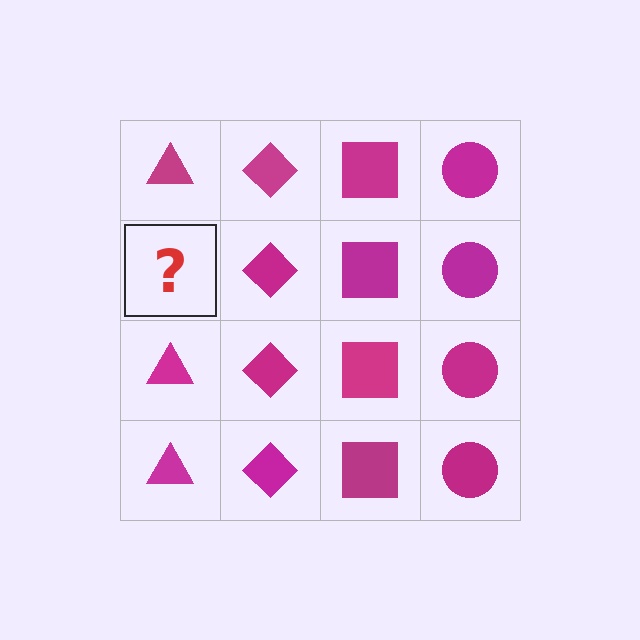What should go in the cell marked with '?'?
The missing cell should contain a magenta triangle.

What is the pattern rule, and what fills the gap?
The rule is that each column has a consistent shape. The gap should be filled with a magenta triangle.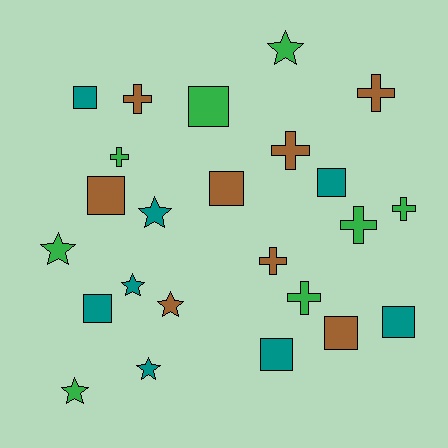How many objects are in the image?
There are 24 objects.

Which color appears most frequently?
Teal, with 8 objects.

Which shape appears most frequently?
Square, with 9 objects.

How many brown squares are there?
There are 3 brown squares.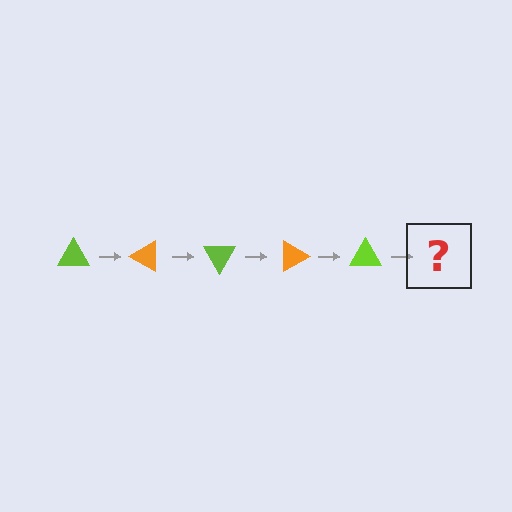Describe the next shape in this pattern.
It should be an orange triangle, rotated 150 degrees from the start.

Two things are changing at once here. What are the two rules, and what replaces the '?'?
The two rules are that it rotates 30 degrees each step and the color cycles through lime and orange. The '?' should be an orange triangle, rotated 150 degrees from the start.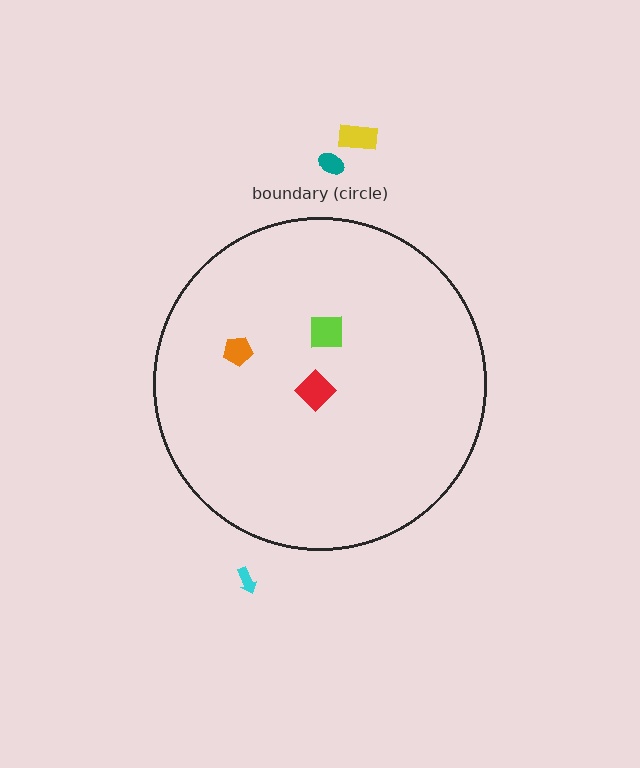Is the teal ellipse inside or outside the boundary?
Outside.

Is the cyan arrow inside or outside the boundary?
Outside.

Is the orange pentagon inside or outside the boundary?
Inside.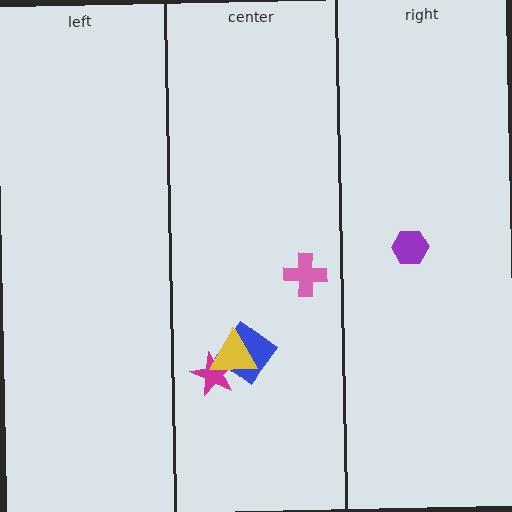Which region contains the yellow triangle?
The center region.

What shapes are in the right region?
The purple hexagon.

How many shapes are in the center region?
4.